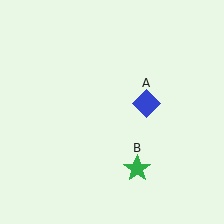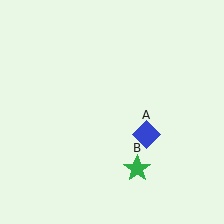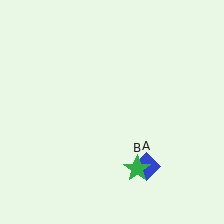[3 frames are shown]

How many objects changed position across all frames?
1 object changed position: blue diamond (object A).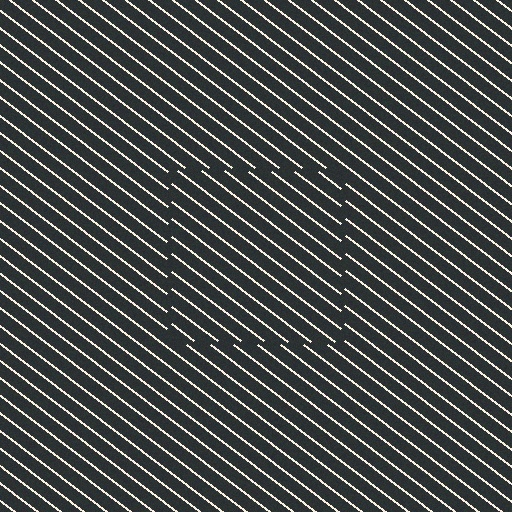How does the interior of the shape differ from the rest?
The interior of the shape contains the same grating, shifted by half a period — the contour is defined by the phase discontinuity where line-ends from the inner and outer gratings abut.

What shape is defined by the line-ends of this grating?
An illusory square. The interior of the shape contains the same grating, shifted by half a period — the contour is defined by the phase discontinuity where line-ends from the inner and outer gratings abut.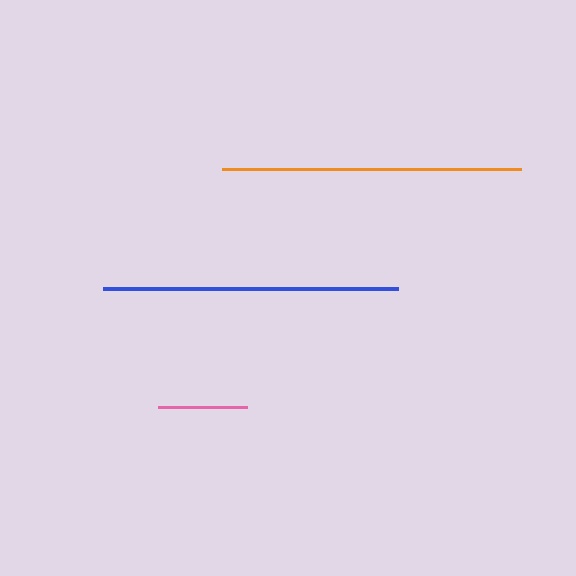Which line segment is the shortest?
The pink line is the shortest at approximately 90 pixels.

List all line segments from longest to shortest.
From longest to shortest: orange, blue, pink.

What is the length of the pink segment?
The pink segment is approximately 90 pixels long.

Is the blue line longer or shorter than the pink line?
The blue line is longer than the pink line.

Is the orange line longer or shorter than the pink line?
The orange line is longer than the pink line.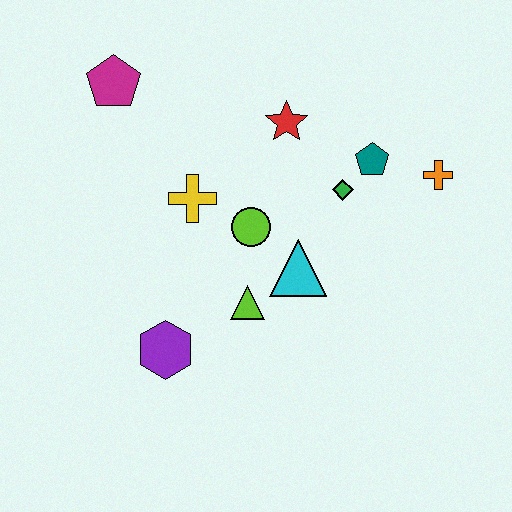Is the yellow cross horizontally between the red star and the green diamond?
No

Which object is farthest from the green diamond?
The magenta pentagon is farthest from the green diamond.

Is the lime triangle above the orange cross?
No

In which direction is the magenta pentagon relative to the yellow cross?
The magenta pentagon is above the yellow cross.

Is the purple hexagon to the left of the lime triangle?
Yes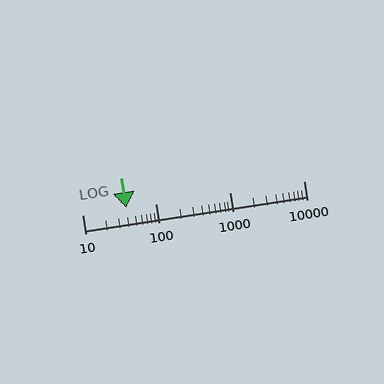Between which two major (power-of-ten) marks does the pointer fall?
The pointer is between 10 and 100.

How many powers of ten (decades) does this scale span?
The scale spans 3 decades, from 10 to 10000.